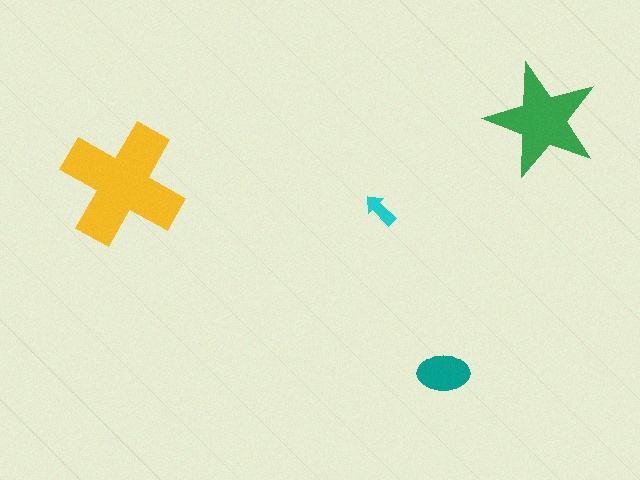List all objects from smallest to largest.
The cyan arrow, the teal ellipse, the green star, the yellow cross.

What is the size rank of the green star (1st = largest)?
2nd.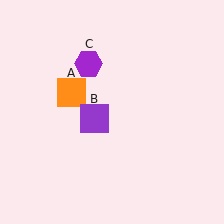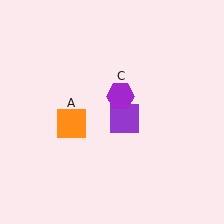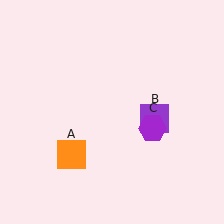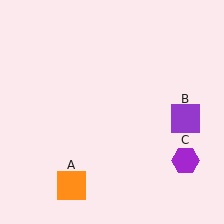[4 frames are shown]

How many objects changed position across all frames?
3 objects changed position: orange square (object A), purple square (object B), purple hexagon (object C).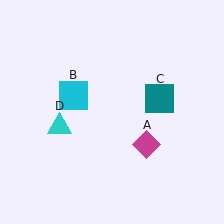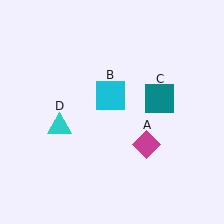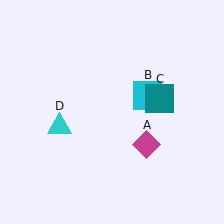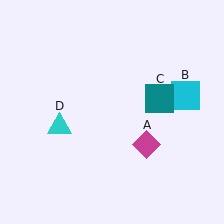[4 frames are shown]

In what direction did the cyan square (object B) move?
The cyan square (object B) moved right.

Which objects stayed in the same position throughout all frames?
Magenta diamond (object A) and teal square (object C) and cyan triangle (object D) remained stationary.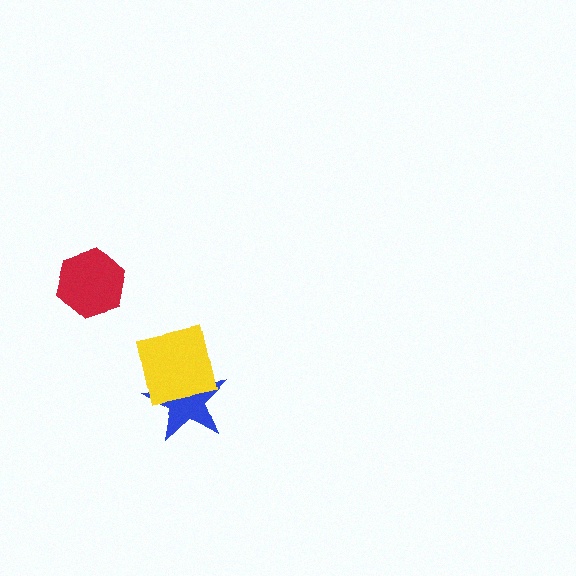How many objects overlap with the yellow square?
1 object overlaps with the yellow square.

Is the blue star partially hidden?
Yes, it is partially covered by another shape.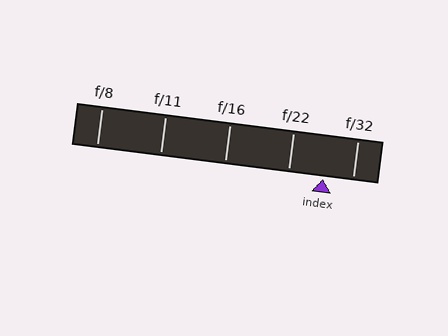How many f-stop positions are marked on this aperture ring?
There are 5 f-stop positions marked.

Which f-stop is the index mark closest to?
The index mark is closest to f/32.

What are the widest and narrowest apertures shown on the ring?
The widest aperture shown is f/8 and the narrowest is f/32.